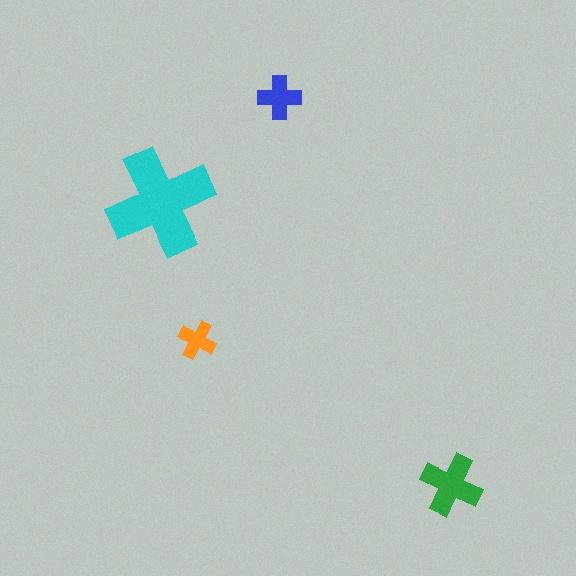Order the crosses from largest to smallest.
the cyan one, the green one, the blue one, the orange one.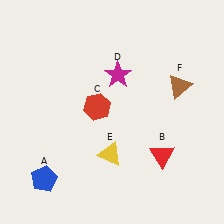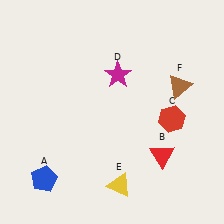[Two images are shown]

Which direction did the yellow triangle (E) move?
The yellow triangle (E) moved down.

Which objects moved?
The objects that moved are: the red hexagon (C), the yellow triangle (E).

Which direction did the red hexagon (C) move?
The red hexagon (C) moved right.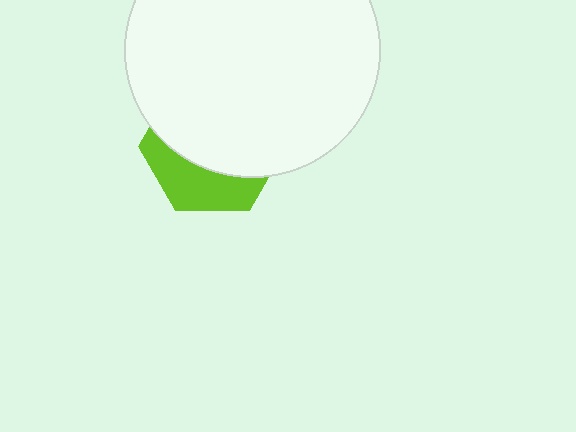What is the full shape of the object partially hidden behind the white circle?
The partially hidden object is a lime hexagon.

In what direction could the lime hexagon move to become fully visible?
The lime hexagon could move down. That would shift it out from behind the white circle entirely.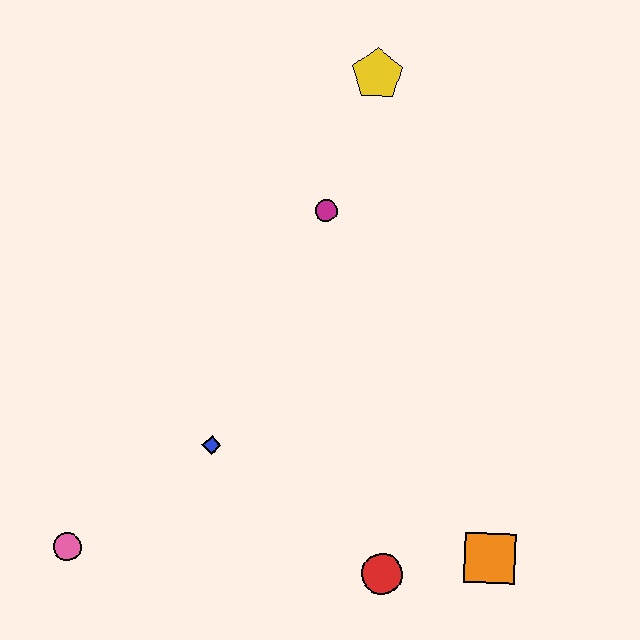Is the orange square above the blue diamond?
No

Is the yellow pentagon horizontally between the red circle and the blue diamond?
Yes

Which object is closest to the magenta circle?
The yellow pentagon is closest to the magenta circle.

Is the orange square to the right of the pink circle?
Yes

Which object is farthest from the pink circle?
The yellow pentagon is farthest from the pink circle.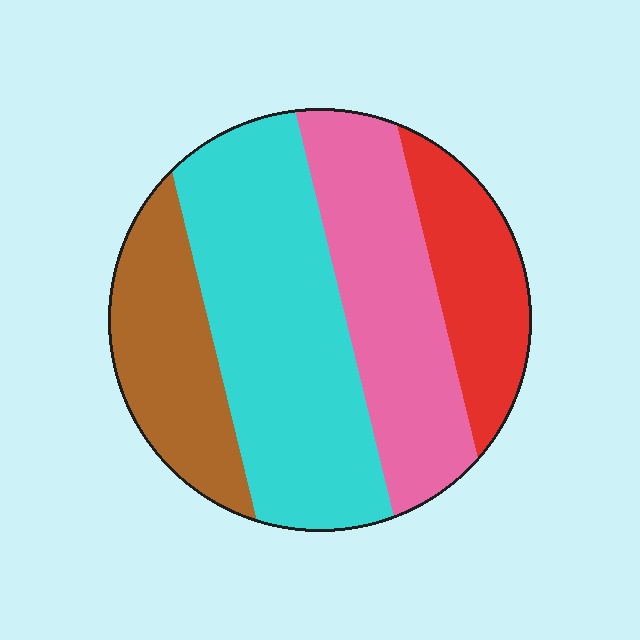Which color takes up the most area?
Cyan, at roughly 40%.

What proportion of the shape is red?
Red covers roughly 15% of the shape.